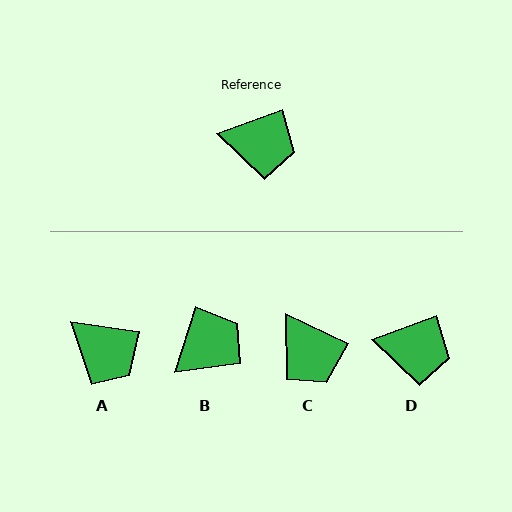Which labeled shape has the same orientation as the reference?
D.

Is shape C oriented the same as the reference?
No, it is off by about 46 degrees.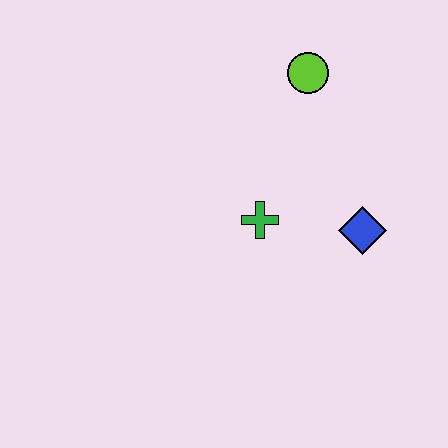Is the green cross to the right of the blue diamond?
No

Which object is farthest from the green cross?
The lime circle is farthest from the green cross.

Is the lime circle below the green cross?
No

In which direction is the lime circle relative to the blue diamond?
The lime circle is above the blue diamond.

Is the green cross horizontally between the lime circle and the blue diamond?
No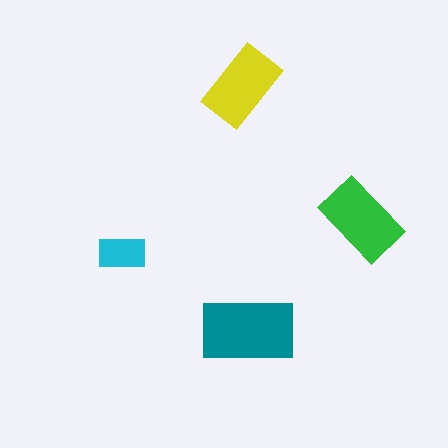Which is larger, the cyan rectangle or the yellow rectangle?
The yellow one.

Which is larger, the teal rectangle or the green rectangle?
The teal one.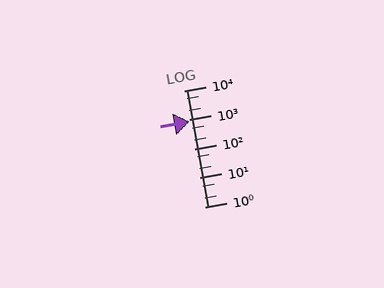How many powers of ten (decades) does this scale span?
The scale spans 4 decades, from 1 to 10000.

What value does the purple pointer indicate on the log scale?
The pointer indicates approximately 850.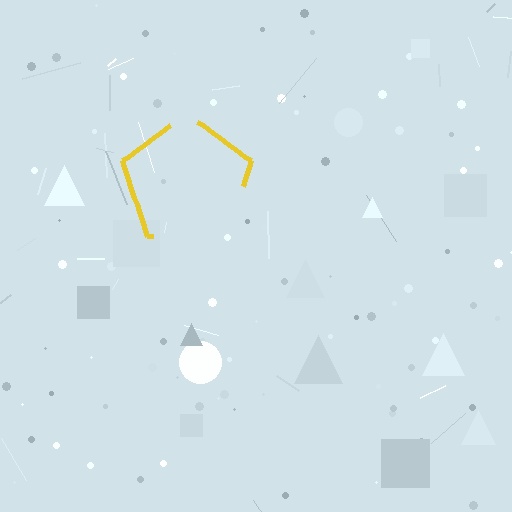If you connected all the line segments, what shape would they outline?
They would outline a pentagon.